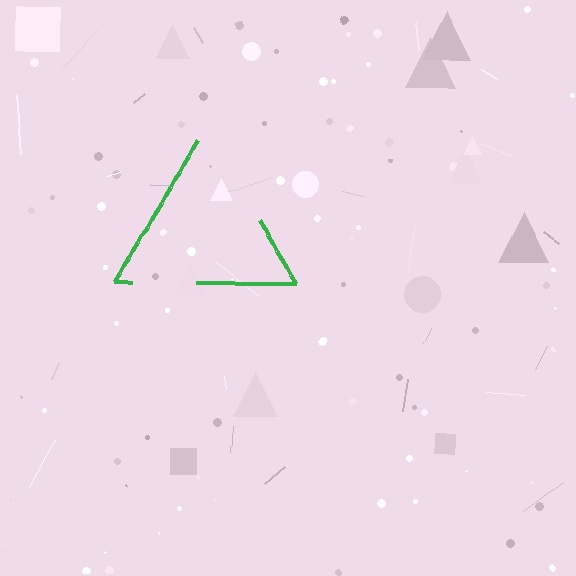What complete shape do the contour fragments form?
The contour fragments form a triangle.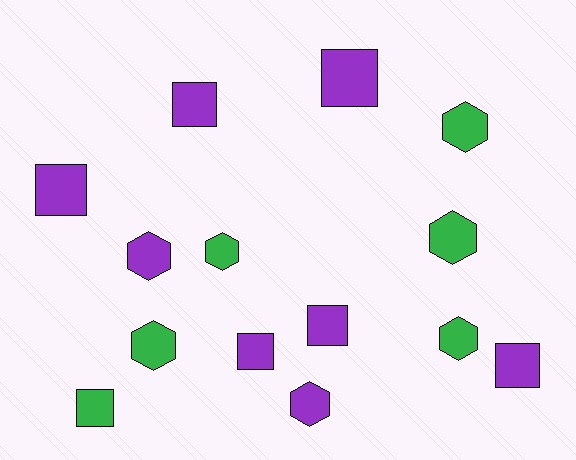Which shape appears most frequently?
Square, with 7 objects.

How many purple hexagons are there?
There are 2 purple hexagons.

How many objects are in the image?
There are 14 objects.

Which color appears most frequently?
Purple, with 8 objects.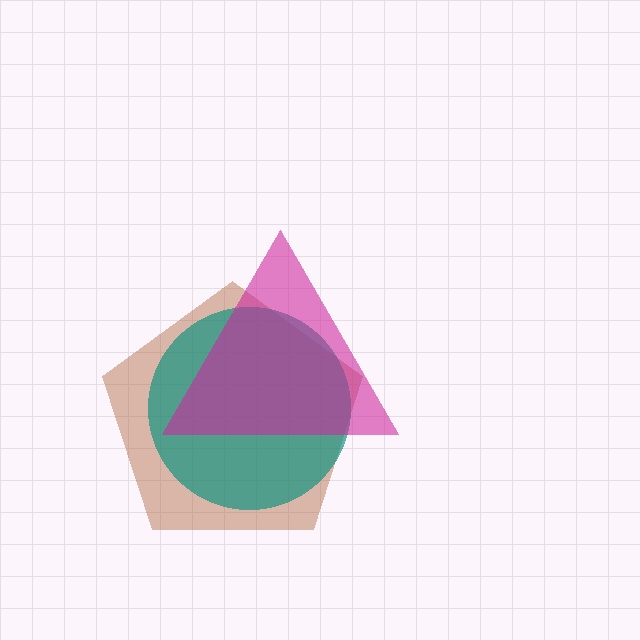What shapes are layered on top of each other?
The layered shapes are: a brown pentagon, a teal circle, a magenta triangle.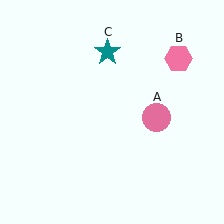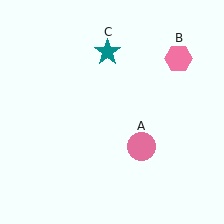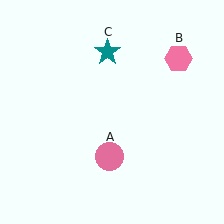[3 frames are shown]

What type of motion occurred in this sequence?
The pink circle (object A) rotated clockwise around the center of the scene.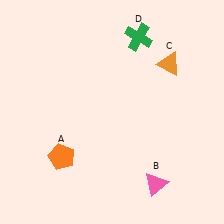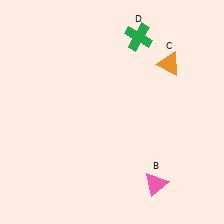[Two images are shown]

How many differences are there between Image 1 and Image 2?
There is 1 difference between the two images.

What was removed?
The orange pentagon (A) was removed in Image 2.